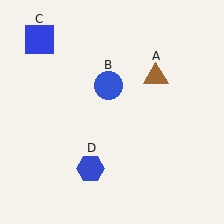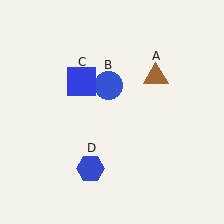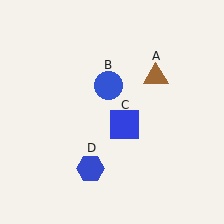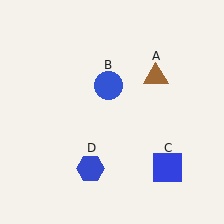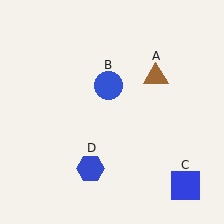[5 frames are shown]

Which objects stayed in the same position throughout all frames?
Brown triangle (object A) and blue circle (object B) and blue hexagon (object D) remained stationary.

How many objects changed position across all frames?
1 object changed position: blue square (object C).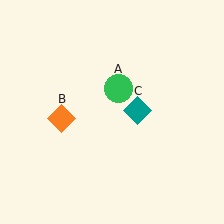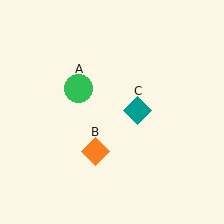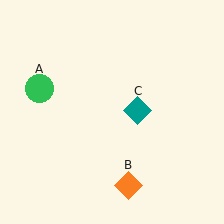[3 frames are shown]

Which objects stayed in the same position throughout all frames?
Teal diamond (object C) remained stationary.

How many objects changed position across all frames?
2 objects changed position: green circle (object A), orange diamond (object B).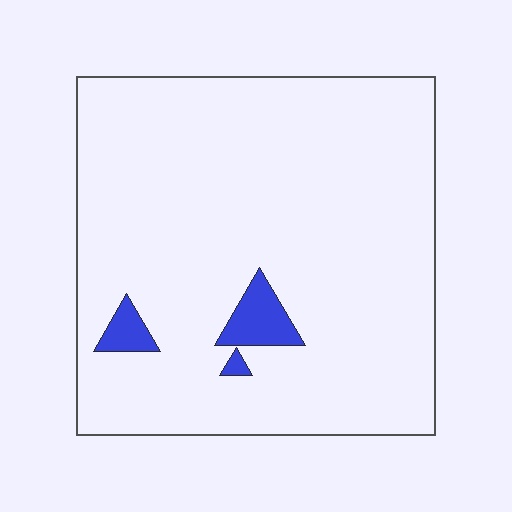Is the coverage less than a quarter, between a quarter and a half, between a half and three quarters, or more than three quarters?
Less than a quarter.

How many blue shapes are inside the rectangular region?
3.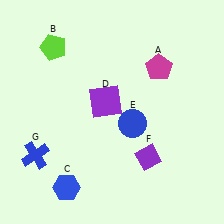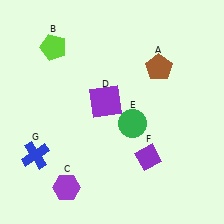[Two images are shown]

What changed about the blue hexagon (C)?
In Image 1, C is blue. In Image 2, it changed to purple.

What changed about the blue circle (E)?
In Image 1, E is blue. In Image 2, it changed to green.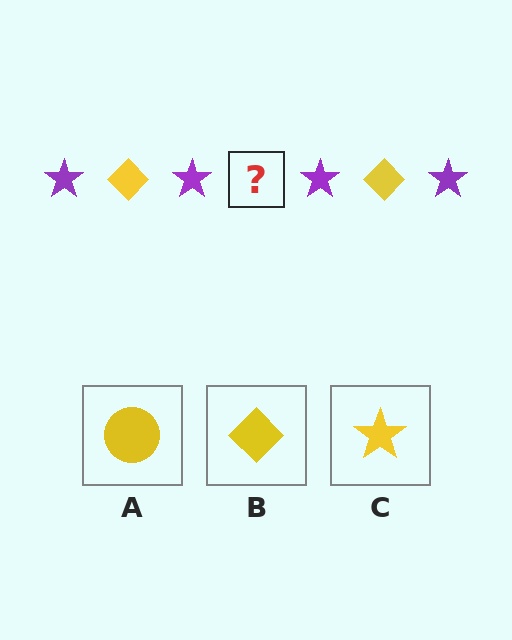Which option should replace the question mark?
Option B.